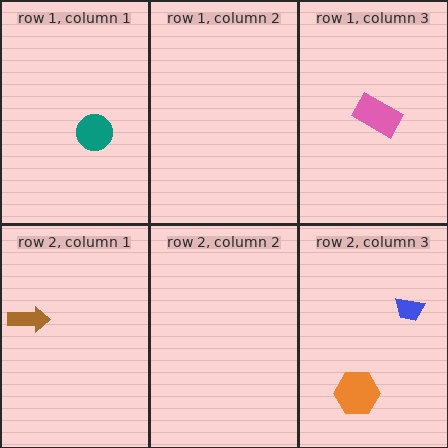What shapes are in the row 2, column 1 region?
The brown arrow.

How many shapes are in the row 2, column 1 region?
1.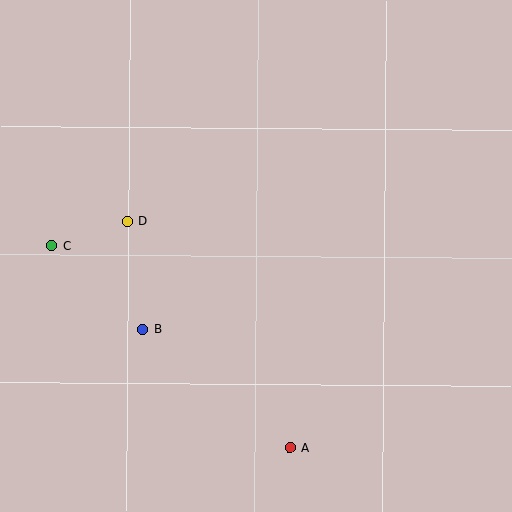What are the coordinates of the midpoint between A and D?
The midpoint between A and D is at (209, 334).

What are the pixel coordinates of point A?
Point A is at (290, 448).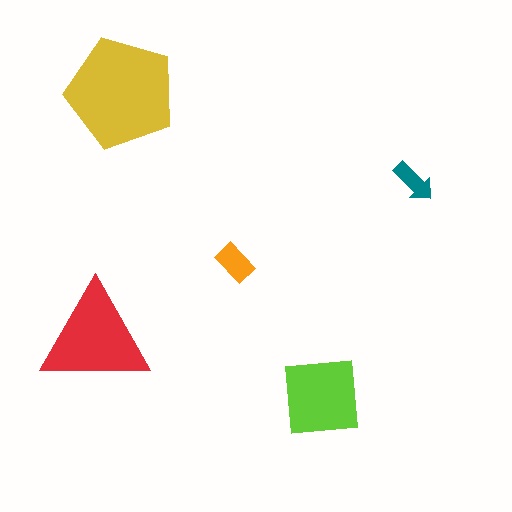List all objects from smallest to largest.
The teal arrow, the orange rectangle, the lime square, the red triangle, the yellow pentagon.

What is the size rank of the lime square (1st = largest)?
3rd.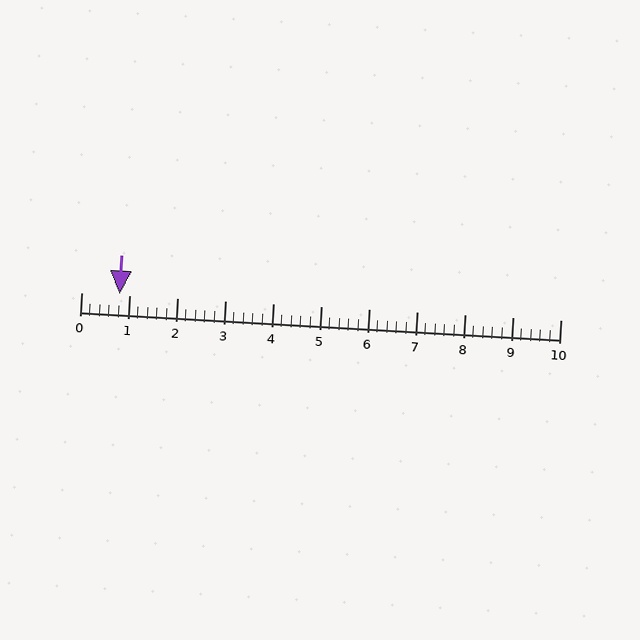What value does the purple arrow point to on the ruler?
The purple arrow points to approximately 0.8.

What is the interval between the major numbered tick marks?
The major tick marks are spaced 1 units apart.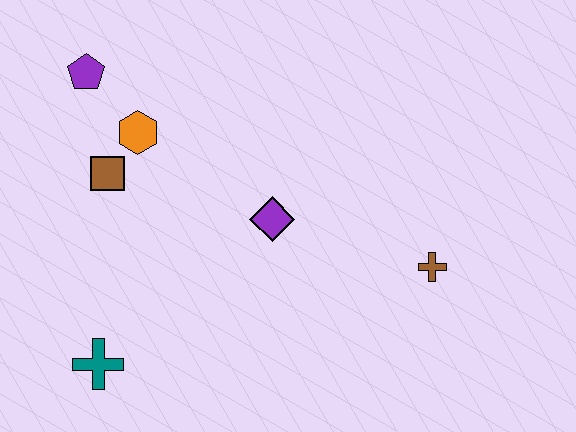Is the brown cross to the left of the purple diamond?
No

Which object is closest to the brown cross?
The purple diamond is closest to the brown cross.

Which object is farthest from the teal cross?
The brown cross is farthest from the teal cross.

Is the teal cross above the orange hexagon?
No